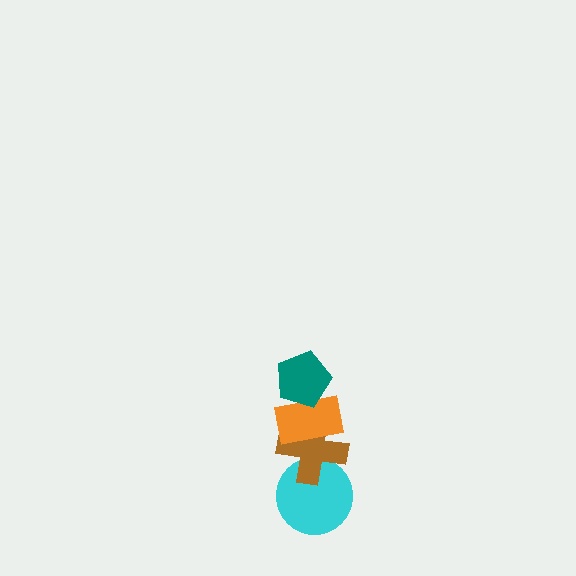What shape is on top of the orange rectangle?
The teal pentagon is on top of the orange rectangle.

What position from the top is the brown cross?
The brown cross is 3rd from the top.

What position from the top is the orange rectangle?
The orange rectangle is 2nd from the top.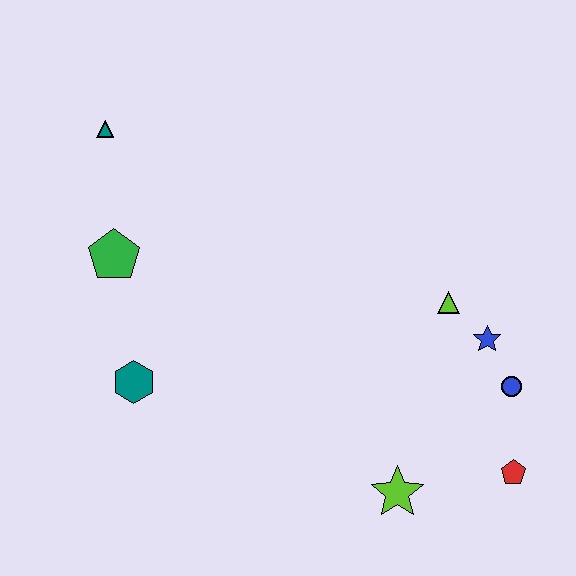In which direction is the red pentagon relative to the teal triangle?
The red pentagon is to the right of the teal triangle.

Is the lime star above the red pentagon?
No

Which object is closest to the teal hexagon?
The green pentagon is closest to the teal hexagon.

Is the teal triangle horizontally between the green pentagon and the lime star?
No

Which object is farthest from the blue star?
The teal triangle is farthest from the blue star.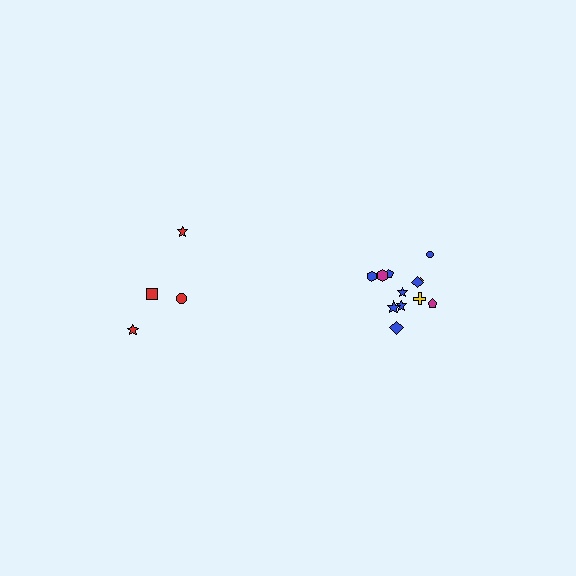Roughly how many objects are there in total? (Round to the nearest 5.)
Roughly 15 objects in total.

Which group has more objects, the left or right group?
The right group.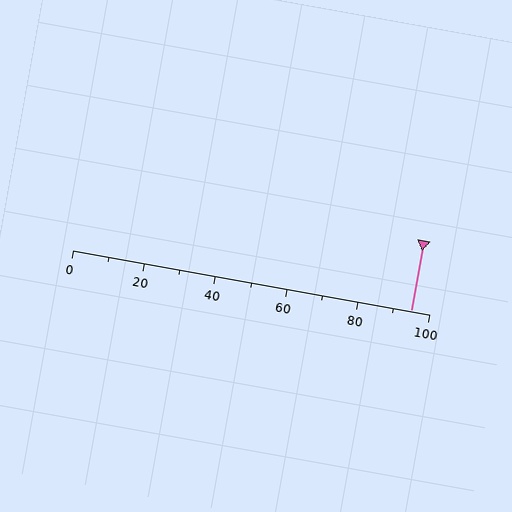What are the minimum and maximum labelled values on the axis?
The axis runs from 0 to 100.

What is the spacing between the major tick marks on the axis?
The major ticks are spaced 20 apart.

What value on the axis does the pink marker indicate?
The marker indicates approximately 95.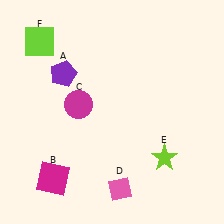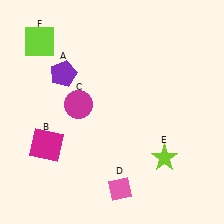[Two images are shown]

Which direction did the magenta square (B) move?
The magenta square (B) moved up.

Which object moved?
The magenta square (B) moved up.